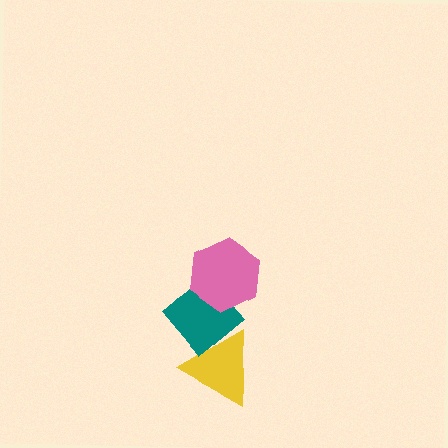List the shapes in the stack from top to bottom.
From top to bottom: the pink hexagon, the teal diamond, the yellow triangle.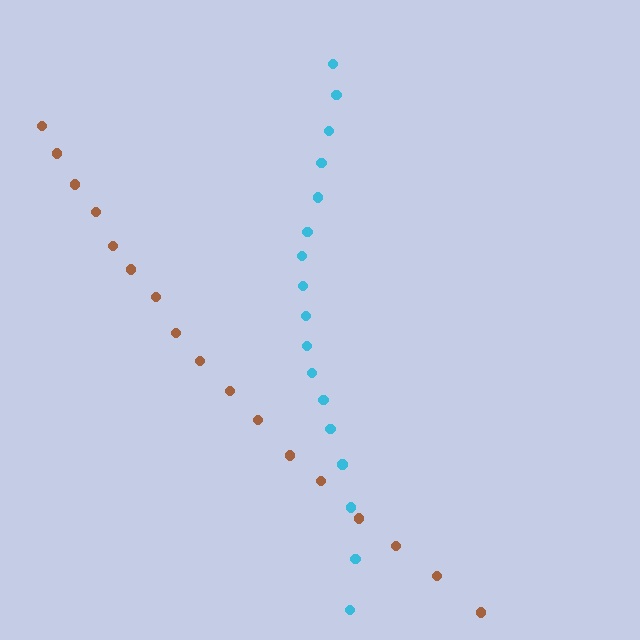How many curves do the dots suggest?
There are 2 distinct paths.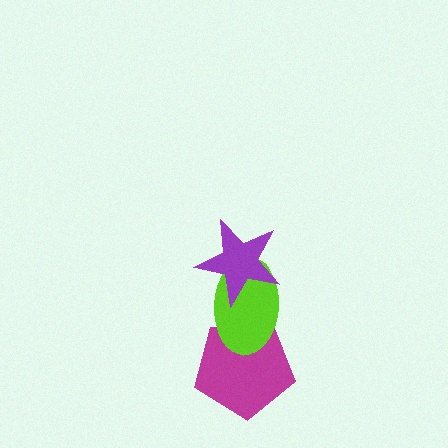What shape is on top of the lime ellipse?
The purple star is on top of the lime ellipse.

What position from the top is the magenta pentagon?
The magenta pentagon is 3rd from the top.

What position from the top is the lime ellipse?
The lime ellipse is 2nd from the top.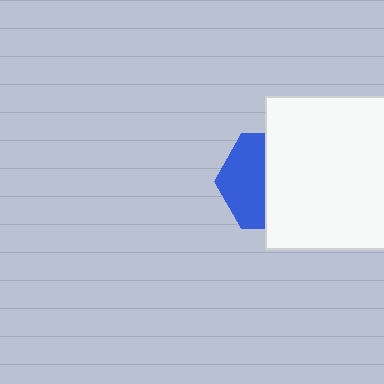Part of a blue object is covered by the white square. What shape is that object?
It is a hexagon.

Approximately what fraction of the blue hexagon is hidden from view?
Roughly 54% of the blue hexagon is hidden behind the white square.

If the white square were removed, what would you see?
You would see the complete blue hexagon.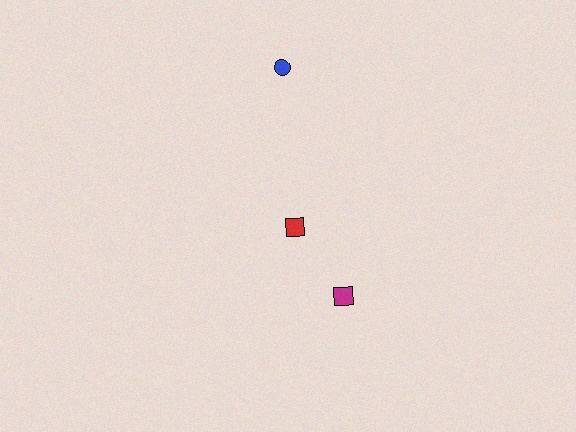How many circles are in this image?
There is 1 circle.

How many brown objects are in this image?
There are no brown objects.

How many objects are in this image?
There are 3 objects.